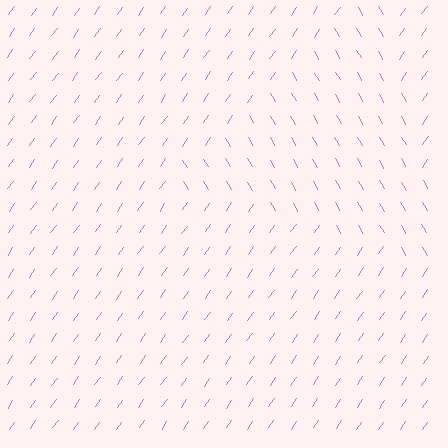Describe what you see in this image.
The image is filled with small pink line segments. A triangle region in the image has lines oriented differently from the surrounding lines, creating a visible texture boundary.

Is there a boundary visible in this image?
Yes, there is a texture boundary formed by a change in line orientation.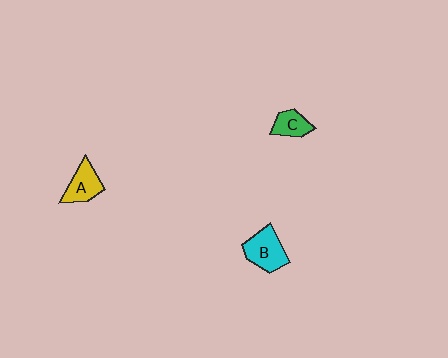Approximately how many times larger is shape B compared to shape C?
Approximately 1.6 times.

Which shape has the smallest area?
Shape C (green).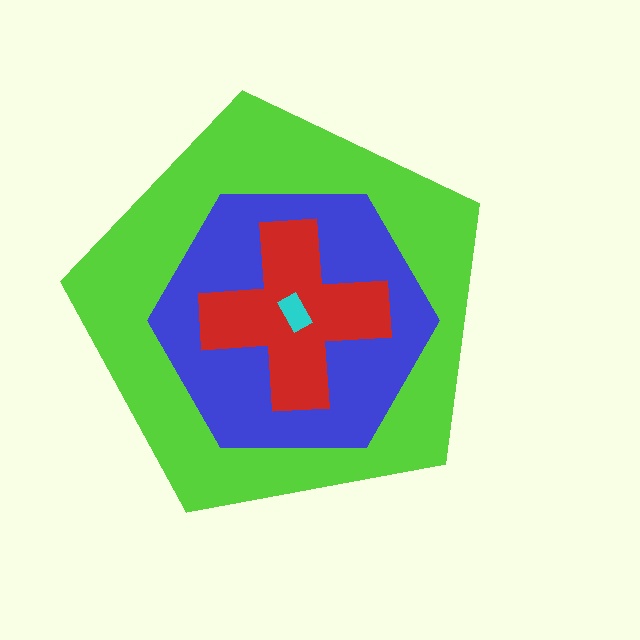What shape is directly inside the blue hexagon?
The red cross.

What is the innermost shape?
The cyan rectangle.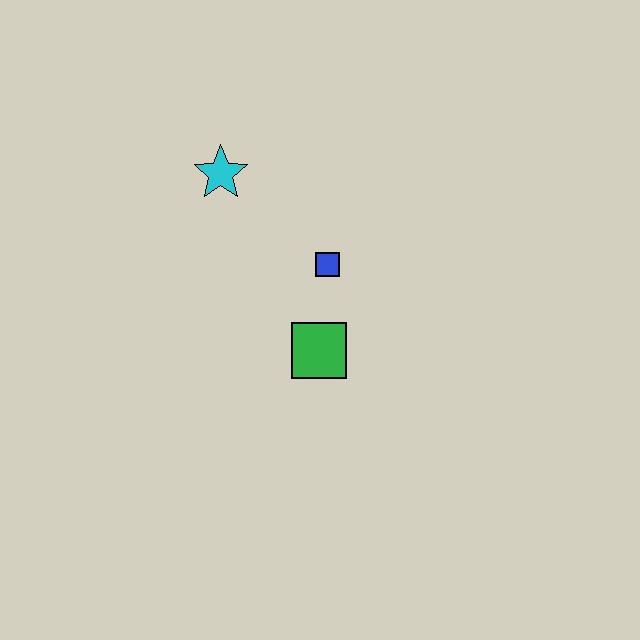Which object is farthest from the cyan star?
The green square is farthest from the cyan star.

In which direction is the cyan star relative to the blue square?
The cyan star is to the left of the blue square.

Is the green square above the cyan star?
No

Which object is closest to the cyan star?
The blue square is closest to the cyan star.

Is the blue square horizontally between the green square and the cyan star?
No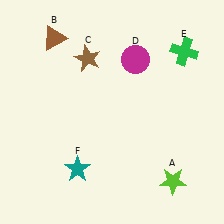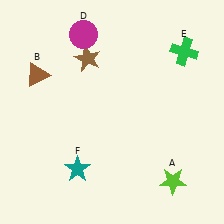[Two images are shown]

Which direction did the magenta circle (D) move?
The magenta circle (D) moved left.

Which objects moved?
The objects that moved are: the brown triangle (B), the magenta circle (D).